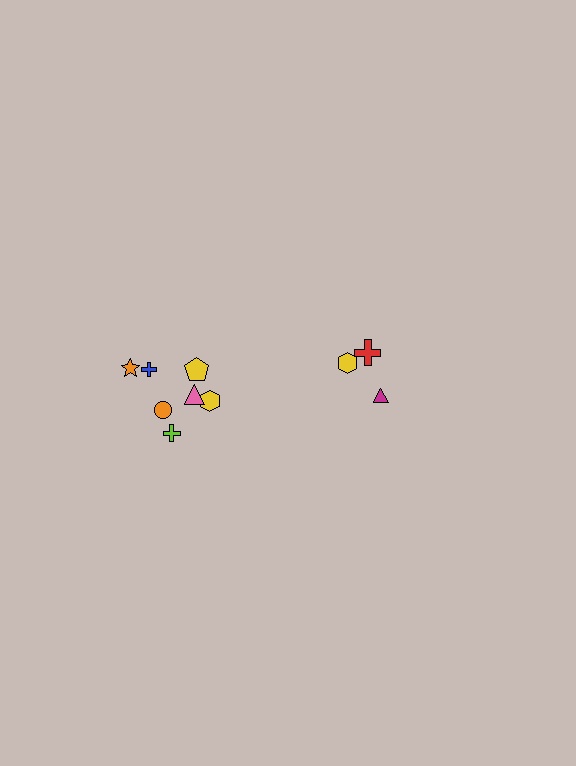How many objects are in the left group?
There are 7 objects.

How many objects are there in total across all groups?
There are 10 objects.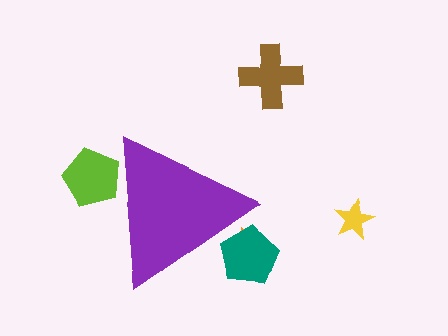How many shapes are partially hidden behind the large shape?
3 shapes are partially hidden.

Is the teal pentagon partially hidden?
Yes, the teal pentagon is partially hidden behind the purple triangle.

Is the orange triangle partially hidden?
Yes, the orange triangle is partially hidden behind the purple triangle.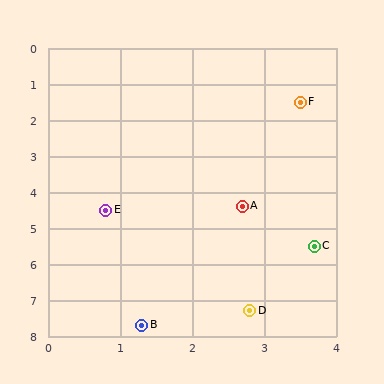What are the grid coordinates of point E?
Point E is at approximately (0.8, 4.5).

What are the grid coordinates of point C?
Point C is at approximately (3.7, 5.5).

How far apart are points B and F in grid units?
Points B and F are about 6.6 grid units apart.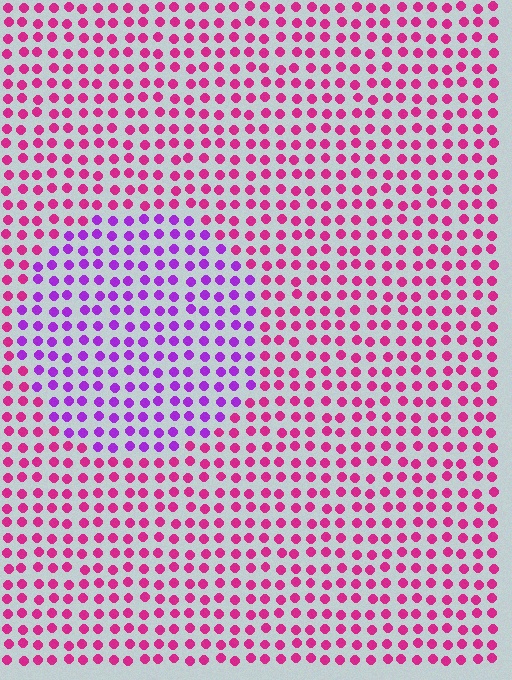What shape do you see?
I see a circle.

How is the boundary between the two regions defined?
The boundary is defined purely by a slight shift in hue (about 42 degrees). Spacing, size, and orientation are identical on both sides.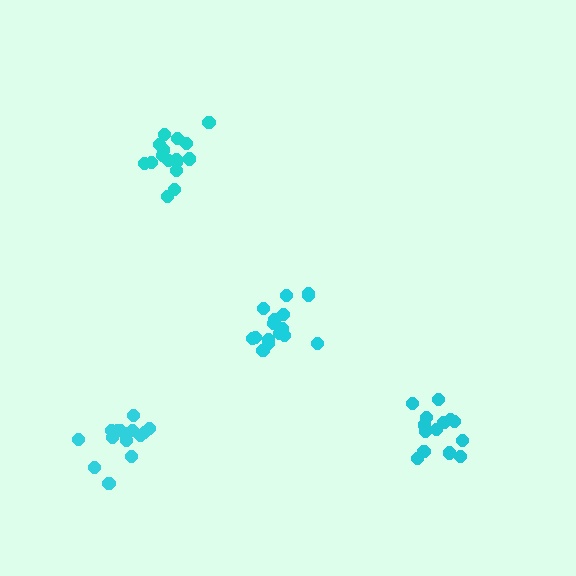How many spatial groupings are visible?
There are 4 spatial groupings.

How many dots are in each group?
Group 1: 15 dots, Group 2: 14 dots, Group 3: 16 dots, Group 4: 17 dots (62 total).